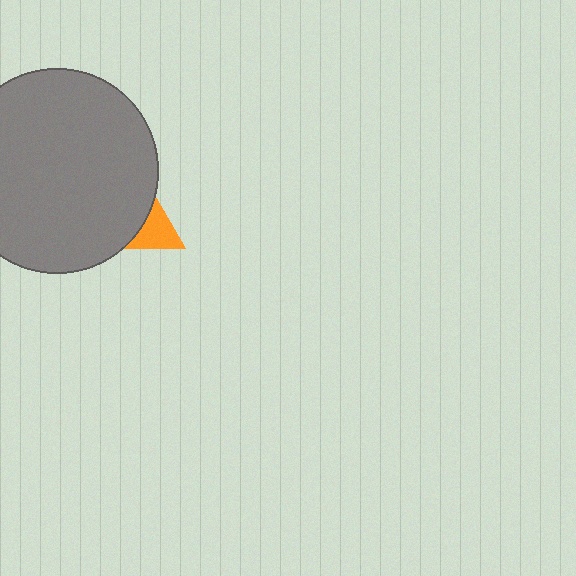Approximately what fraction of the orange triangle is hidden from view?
Roughly 68% of the orange triangle is hidden behind the gray circle.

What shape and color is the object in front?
The object in front is a gray circle.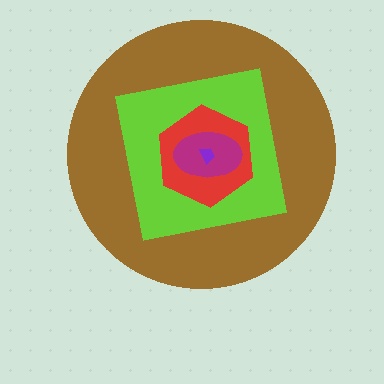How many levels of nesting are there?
5.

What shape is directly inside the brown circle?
The lime square.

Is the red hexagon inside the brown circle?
Yes.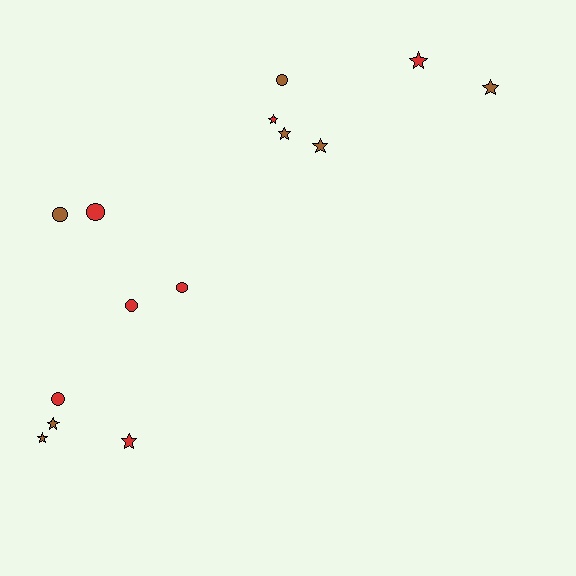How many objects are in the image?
There are 14 objects.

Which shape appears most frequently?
Star, with 8 objects.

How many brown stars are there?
There are 5 brown stars.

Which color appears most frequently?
Brown, with 7 objects.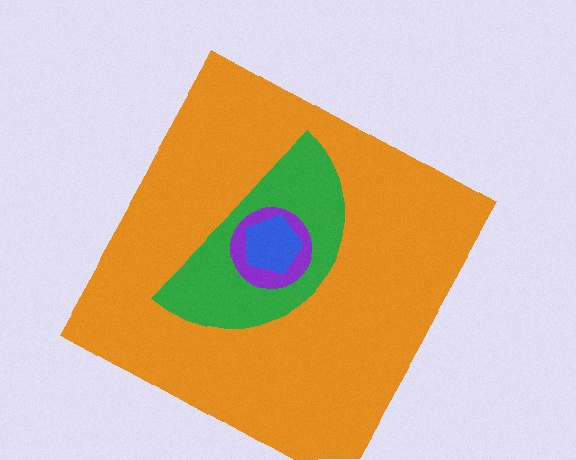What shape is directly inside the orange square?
The green semicircle.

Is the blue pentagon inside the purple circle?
Yes.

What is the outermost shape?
The orange square.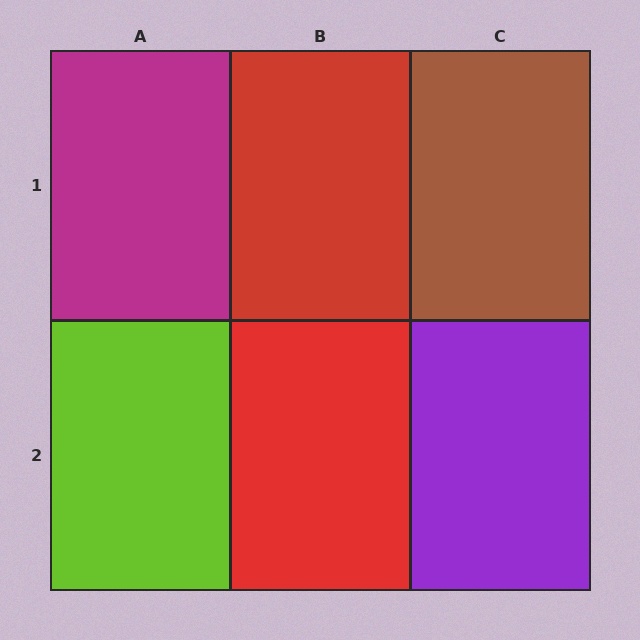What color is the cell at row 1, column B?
Red.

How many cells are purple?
1 cell is purple.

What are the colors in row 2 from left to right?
Lime, red, purple.